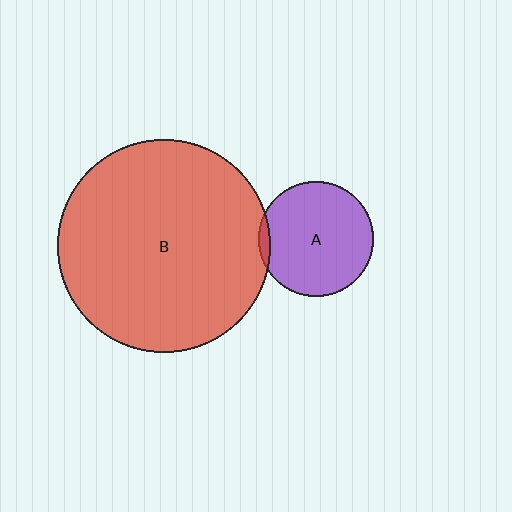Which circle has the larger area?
Circle B (red).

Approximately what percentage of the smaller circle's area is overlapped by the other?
Approximately 5%.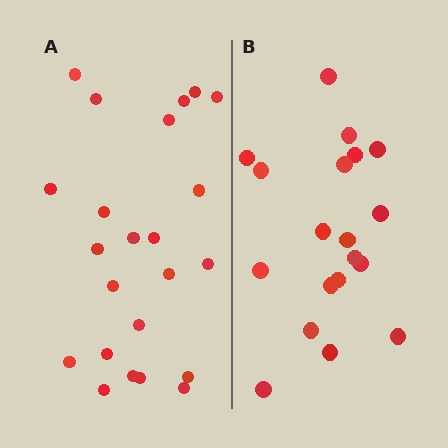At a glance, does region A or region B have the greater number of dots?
Region A (the left region) has more dots.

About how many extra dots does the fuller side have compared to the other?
Region A has about 4 more dots than region B.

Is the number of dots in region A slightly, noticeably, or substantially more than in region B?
Region A has only slightly more — the two regions are fairly close. The ratio is roughly 1.2 to 1.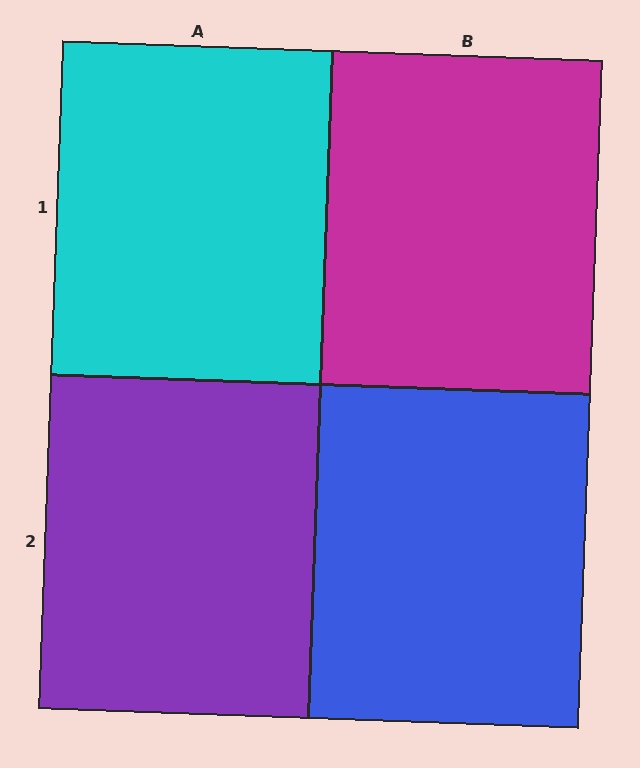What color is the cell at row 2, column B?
Blue.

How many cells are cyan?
1 cell is cyan.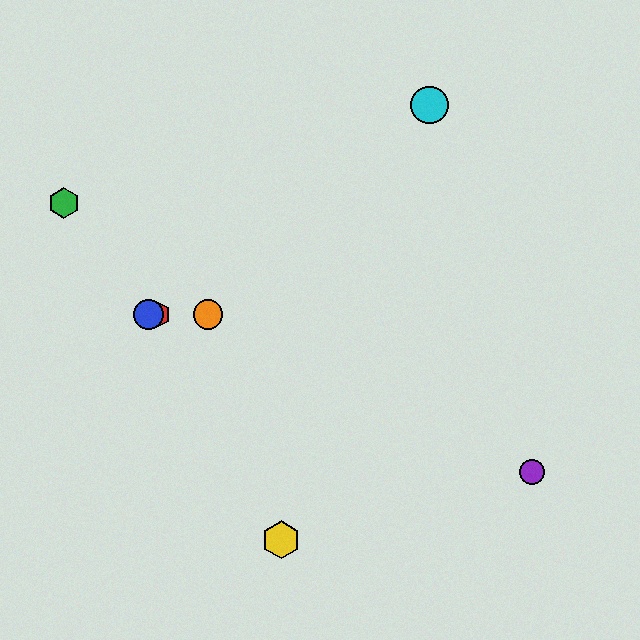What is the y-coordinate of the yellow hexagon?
The yellow hexagon is at y≈540.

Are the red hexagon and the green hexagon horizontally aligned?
No, the red hexagon is at y≈314 and the green hexagon is at y≈203.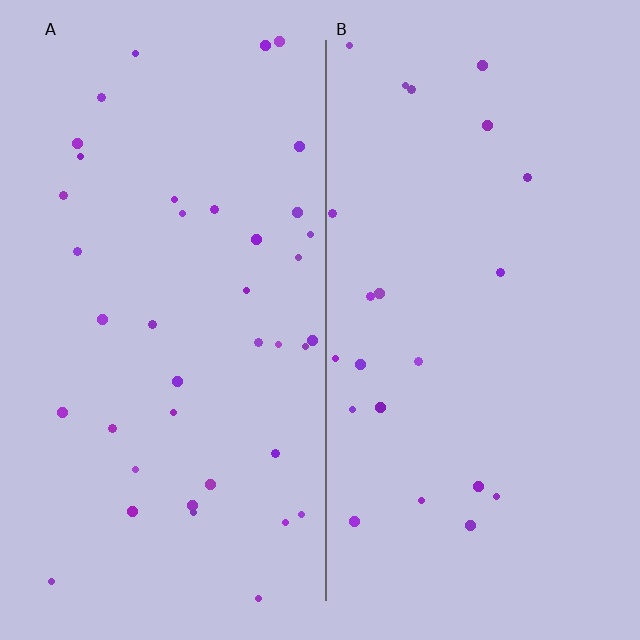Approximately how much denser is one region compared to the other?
Approximately 1.8× — region A over region B.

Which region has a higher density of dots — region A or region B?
A (the left).